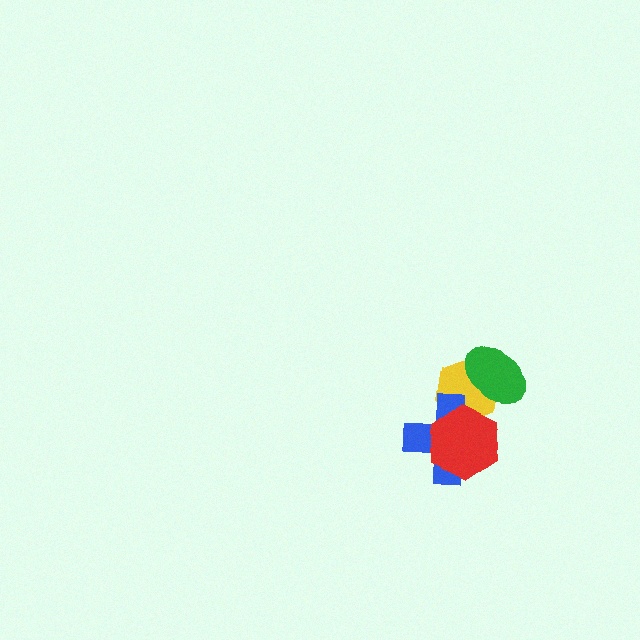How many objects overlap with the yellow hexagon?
3 objects overlap with the yellow hexagon.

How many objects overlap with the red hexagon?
2 objects overlap with the red hexagon.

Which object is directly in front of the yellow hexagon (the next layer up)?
The blue cross is directly in front of the yellow hexagon.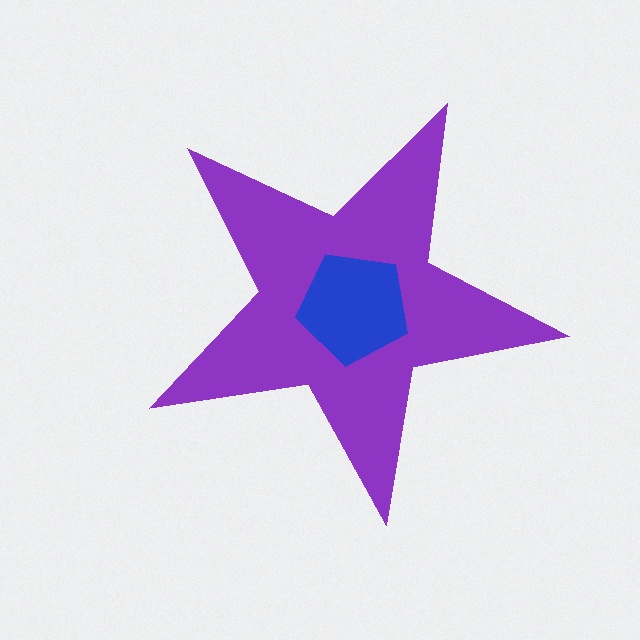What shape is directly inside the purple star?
The blue pentagon.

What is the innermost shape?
The blue pentagon.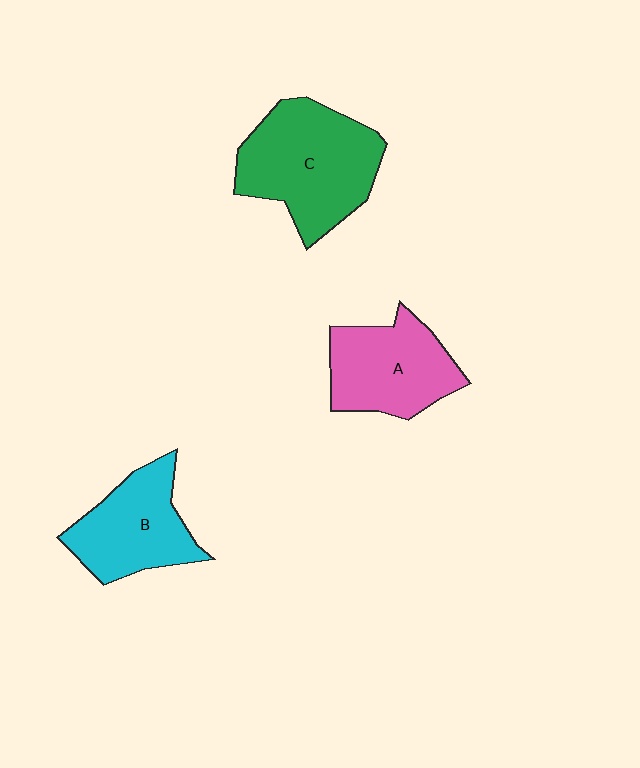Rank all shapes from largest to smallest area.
From largest to smallest: C (green), A (pink), B (cyan).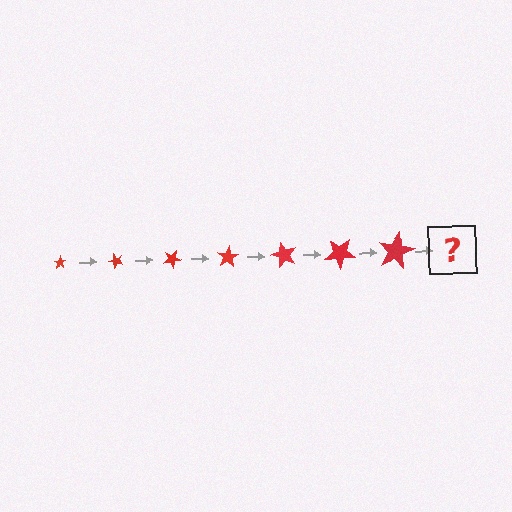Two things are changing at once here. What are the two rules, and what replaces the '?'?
The two rules are that the star grows larger each step and it rotates 50 degrees each step. The '?' should be a star, larger than the previous one and rotated 350 degrees from the start.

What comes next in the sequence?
The next element should be a star, larger than the previous one and rotated 350 degrees from the start.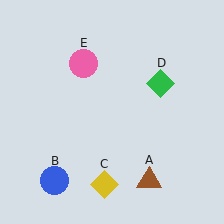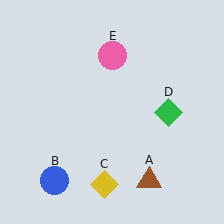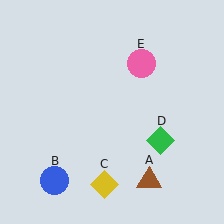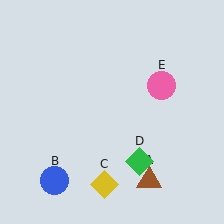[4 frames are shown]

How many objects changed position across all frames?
2 objects changed position: green diamond (object D), pink circle (object E).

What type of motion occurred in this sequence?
The green diamond (object D), pink circle (object E) rotated clockwise around the center of the scene.